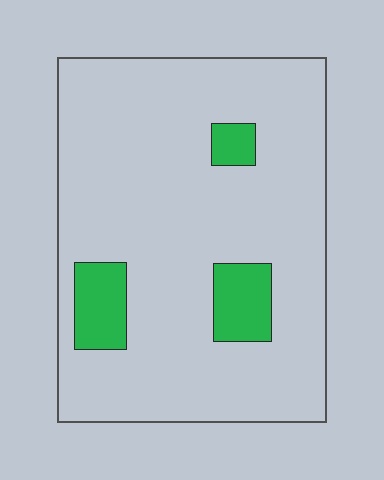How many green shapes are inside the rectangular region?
3.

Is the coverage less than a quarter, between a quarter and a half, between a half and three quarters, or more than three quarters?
Less than a quarter.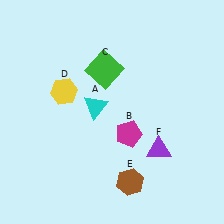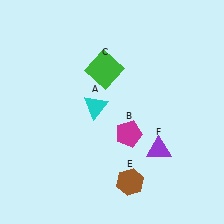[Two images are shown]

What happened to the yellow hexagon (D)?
The yellow hexagon (D) was removed in Image 2. It was in the top-left area of Image 1.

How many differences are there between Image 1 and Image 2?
There is 1 difference between the two images.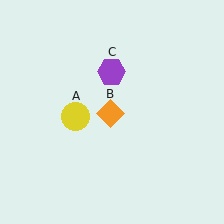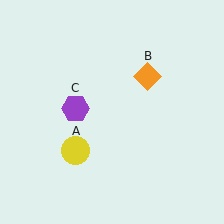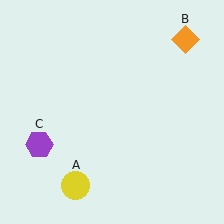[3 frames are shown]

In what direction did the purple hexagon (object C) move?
The purple hexagon (object C) moved down and to the left.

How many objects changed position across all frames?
3 objects changed position: yellow circle (object A), orange diamond (object B), purple hexagon (object C).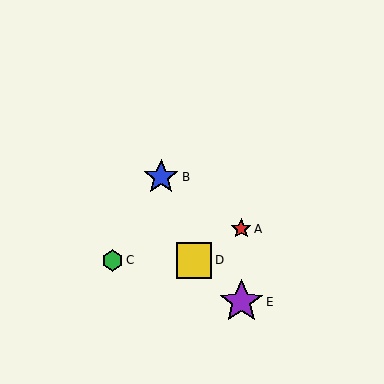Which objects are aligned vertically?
Objects A, E are aligned vertically.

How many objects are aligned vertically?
2 objects (A, E) are aligned vertically.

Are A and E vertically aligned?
Yes, both are at x≈241.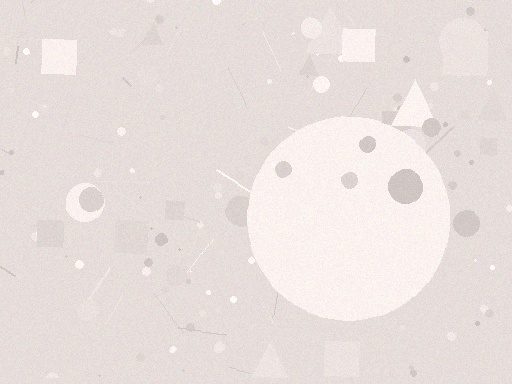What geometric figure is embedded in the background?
A circle is embedded in the background.